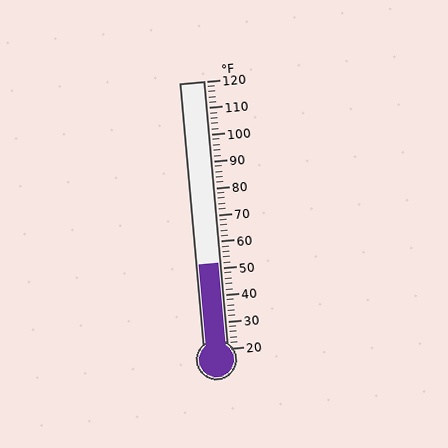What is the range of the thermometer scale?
The thermometer scale ranges from 20°F to 120°F.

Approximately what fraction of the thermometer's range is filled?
The thermometer is filled to approximately 30% of its range.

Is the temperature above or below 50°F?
The temperature is above 50°F.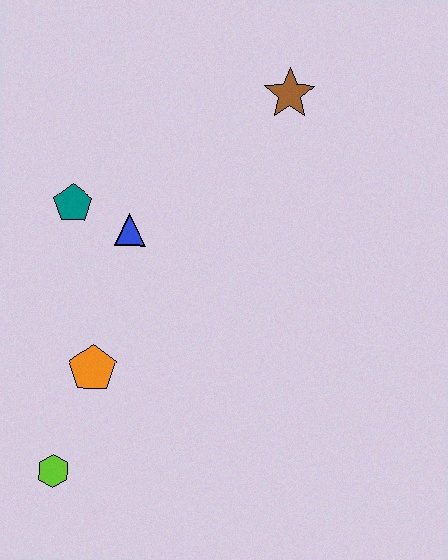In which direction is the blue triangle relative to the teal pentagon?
The blue triangle is to the right of the teal pentagon.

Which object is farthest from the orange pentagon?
The brown star is farthest from the orange pentagon.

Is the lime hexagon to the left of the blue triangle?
Yes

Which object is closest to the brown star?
The blue triangle is closest to the brown star.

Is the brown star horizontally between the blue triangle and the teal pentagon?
No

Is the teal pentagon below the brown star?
Yes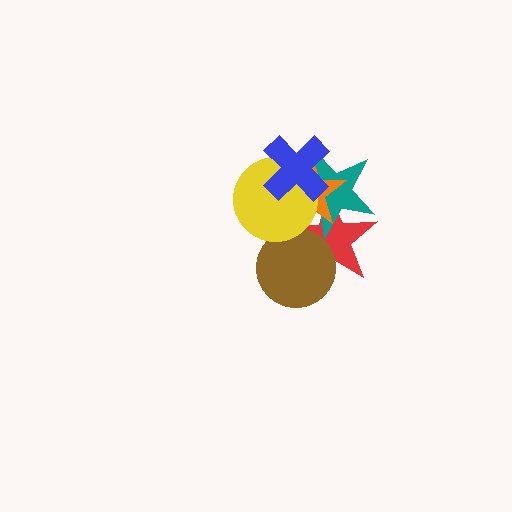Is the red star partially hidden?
Yes, it is partially covered by another shape.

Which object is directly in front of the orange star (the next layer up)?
The yellow circle is directly in front of the orange star.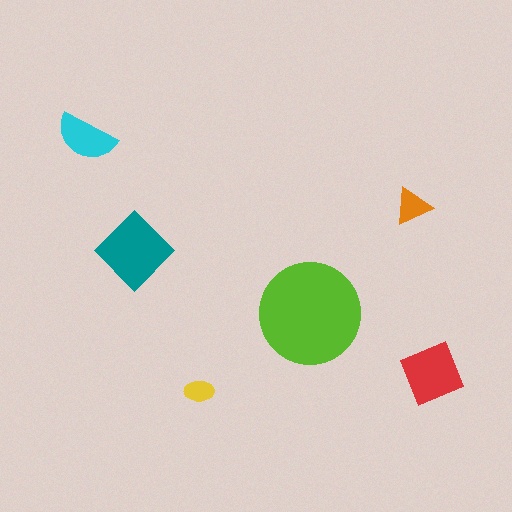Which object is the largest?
The lime circle.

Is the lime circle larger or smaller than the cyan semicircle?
Larger.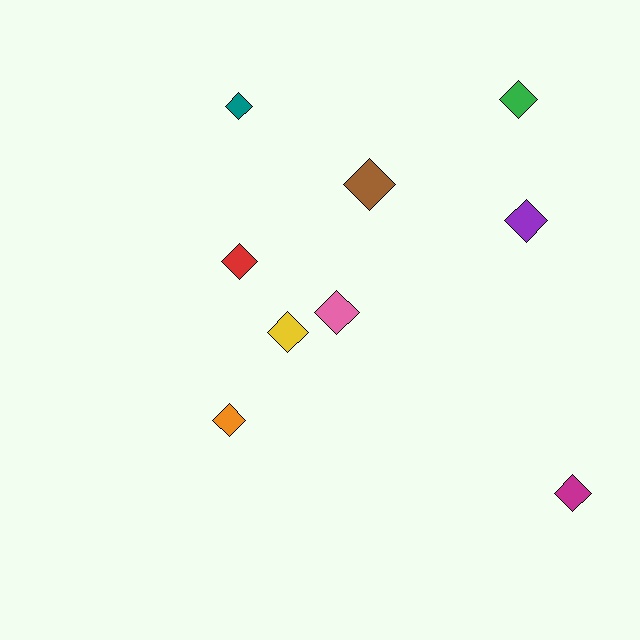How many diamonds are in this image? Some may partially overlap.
There are 9 diamonds.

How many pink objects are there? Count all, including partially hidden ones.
There is 1 pink object.